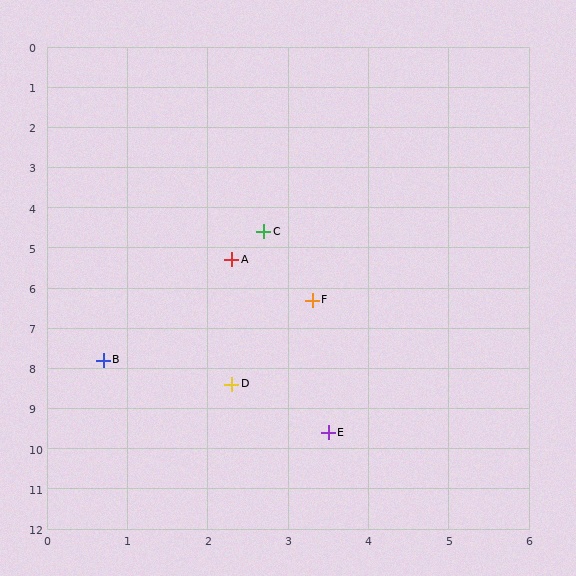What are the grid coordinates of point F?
Point F is at approximately (3.3, 6.3).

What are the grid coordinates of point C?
Point C is at approximately (2.7, 4.6).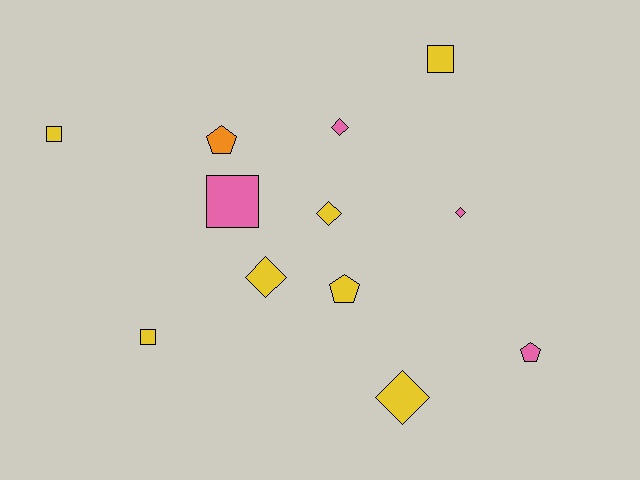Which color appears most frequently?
Yellow, with 7 objects.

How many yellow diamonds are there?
There are 3 yellow diamonds.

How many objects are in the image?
There are 12 objects.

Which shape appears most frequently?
Diamond, with 5 objects.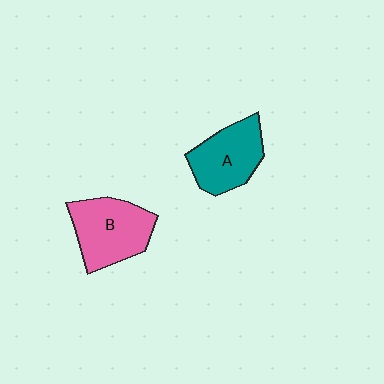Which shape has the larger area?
Shape B (pink).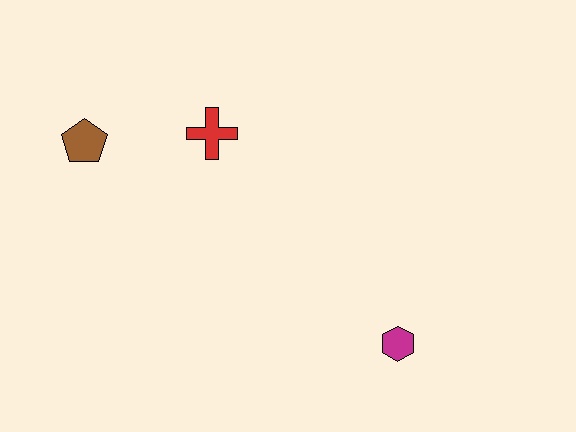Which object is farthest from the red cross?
The magenta hexagon is farthest from the red cross.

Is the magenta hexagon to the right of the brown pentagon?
Yes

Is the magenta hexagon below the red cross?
Yes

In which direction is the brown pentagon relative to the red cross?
The brown pentagon is to the left of the red cross.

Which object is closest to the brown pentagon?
The red cross is closest to the brown pentagon.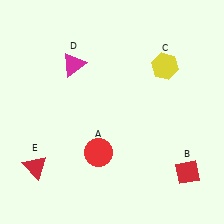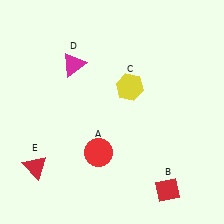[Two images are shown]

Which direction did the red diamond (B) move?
The red diamond (B) moved left.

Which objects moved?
The objects that moved are: the red diamond (B), the yellow hexagon (C).